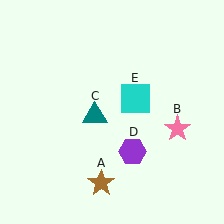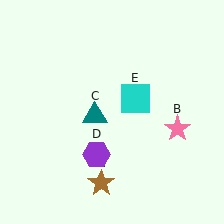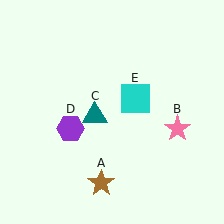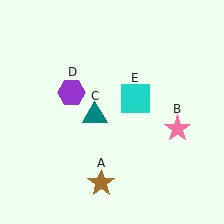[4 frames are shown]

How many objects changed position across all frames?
1 object changed position: purple hexagon (object D).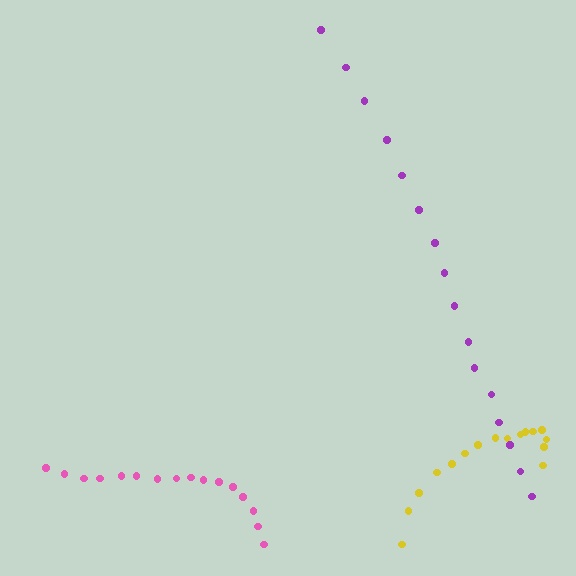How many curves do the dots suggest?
There are 3 distinct paths.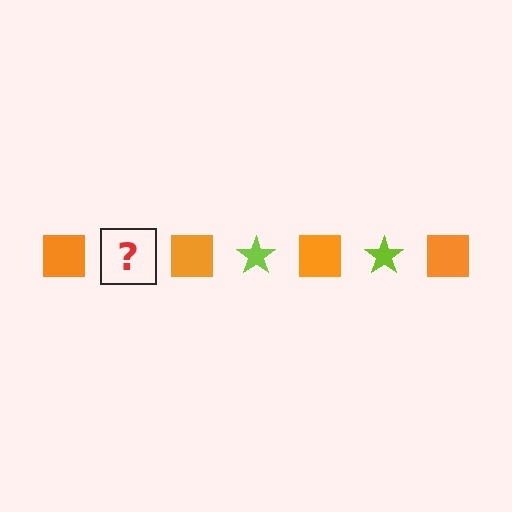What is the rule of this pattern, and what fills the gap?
The rule is that the pattern alternates between orange square and lime star. The gap should be filled with a lime star.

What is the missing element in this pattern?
The missing element is a lime star.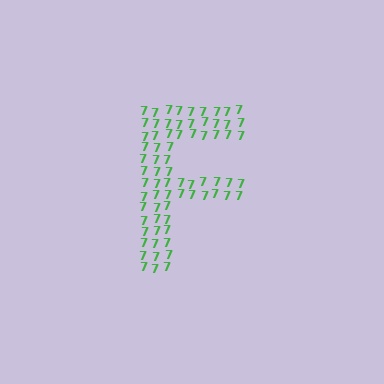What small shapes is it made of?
It is made of small digit 7's.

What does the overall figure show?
The overall figure shows the letter F.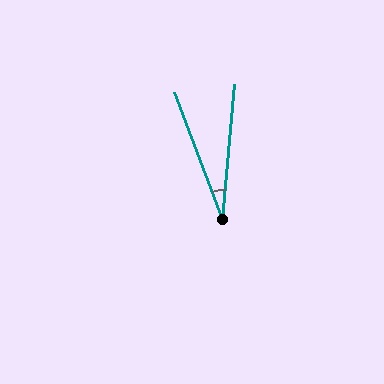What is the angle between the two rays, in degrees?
Approximately 26 degrees.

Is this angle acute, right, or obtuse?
It is acute.